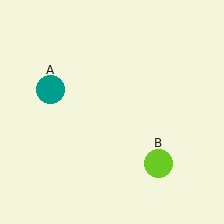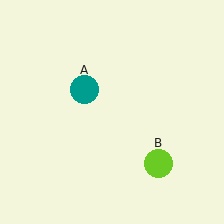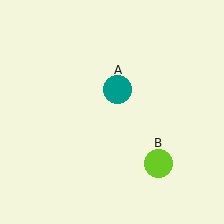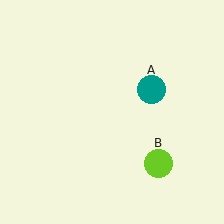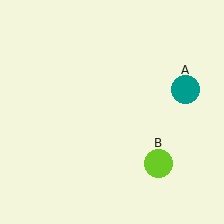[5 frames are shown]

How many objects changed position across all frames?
1 object changed position: teal circle (object A).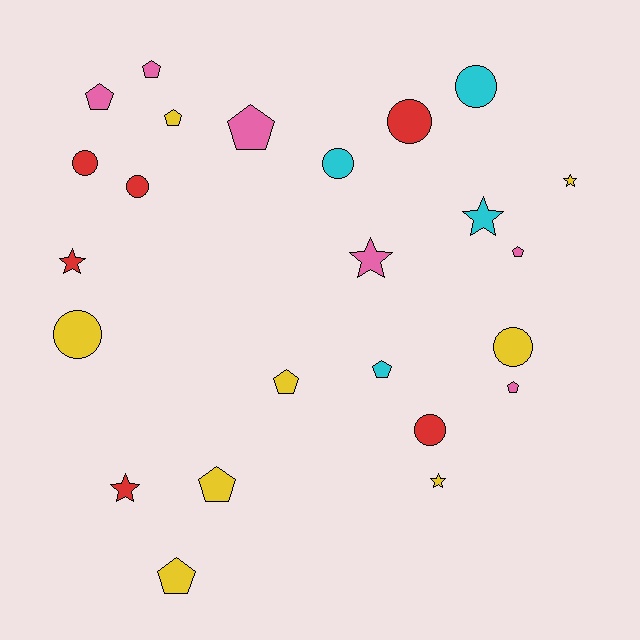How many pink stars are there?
There is 1 pink star.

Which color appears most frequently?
Yellow, with 8 objects.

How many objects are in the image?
There are 24 objects.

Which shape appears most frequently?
Pentagon, with 10 objects.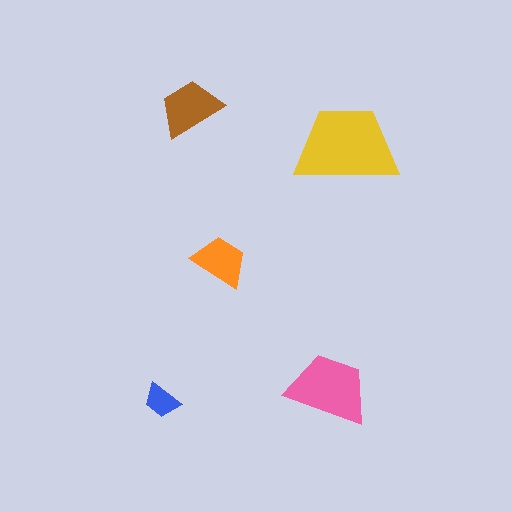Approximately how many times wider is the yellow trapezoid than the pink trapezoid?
About 1.5 times wider.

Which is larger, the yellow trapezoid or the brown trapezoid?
The yellow one.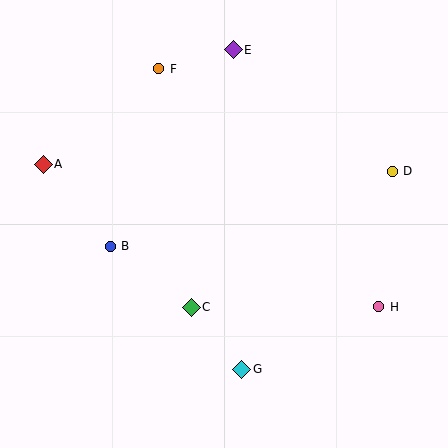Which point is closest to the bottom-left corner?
Point B is closest to the bottom-left corner.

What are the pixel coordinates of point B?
Point B is at (110, 246).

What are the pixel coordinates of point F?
Point F is at (159, 69).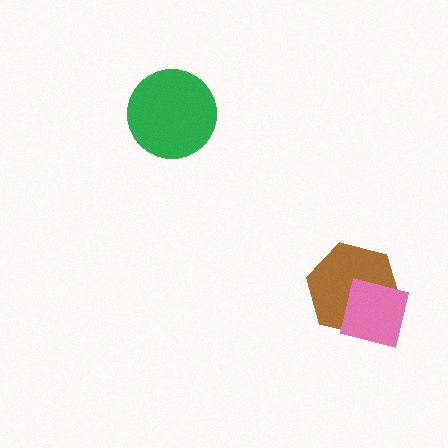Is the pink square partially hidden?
No, no other shape covers it.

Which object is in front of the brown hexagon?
The pink square is in front of the brown hexagon.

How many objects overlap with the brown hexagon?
1 object overlaps with the brown hexagon.